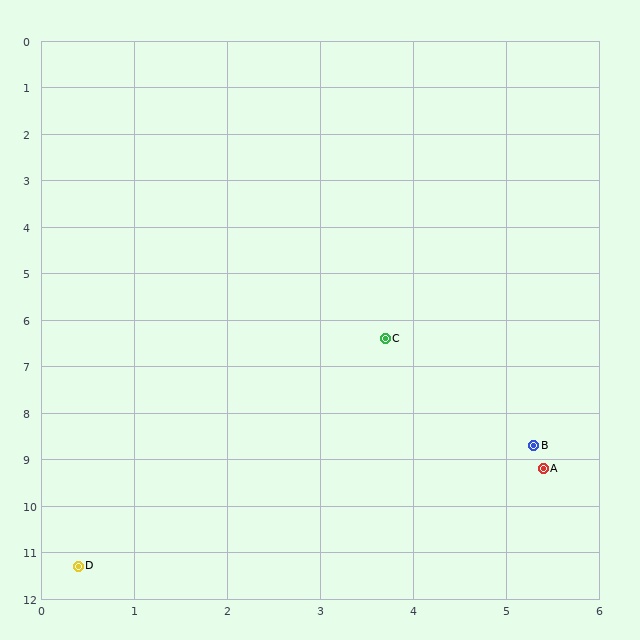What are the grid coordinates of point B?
Point B is at approximately (5.3, 8.7).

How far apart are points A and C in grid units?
Points A and C are about 3.3 grid units apart.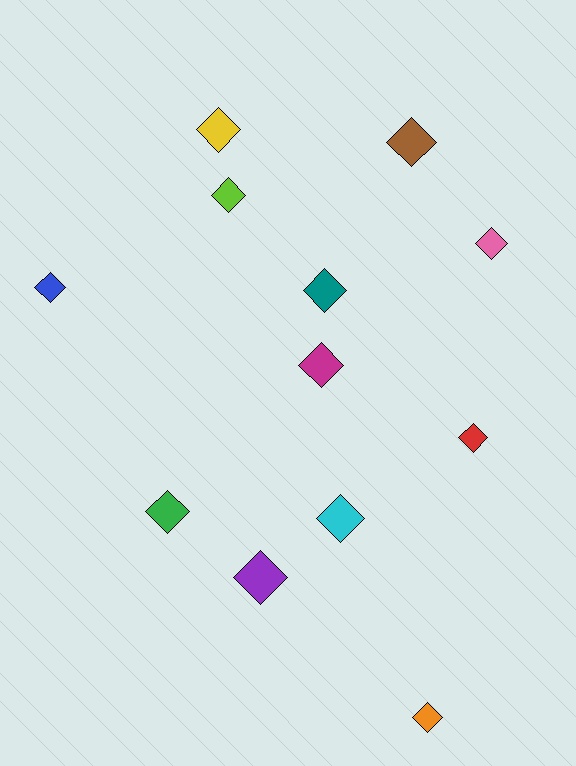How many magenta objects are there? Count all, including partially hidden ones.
There is 1 magenta object.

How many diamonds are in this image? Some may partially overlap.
There are 12 diamonds.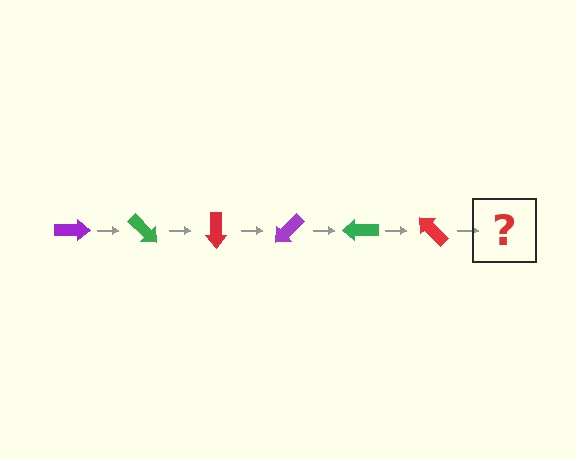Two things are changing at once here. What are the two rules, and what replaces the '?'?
The two rules are that it rotates 45 degrees each step and the color cycles through purple, green, and red. The '?' should be a purple arrow, rotated 270 degrees from the start.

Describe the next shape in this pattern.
It should be a purple arrow, rotated 270 degrees from the start.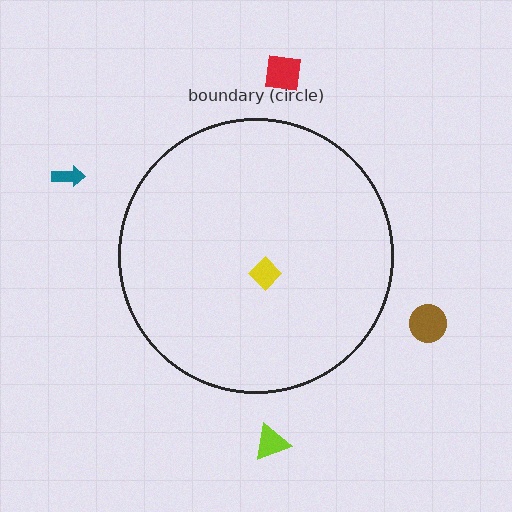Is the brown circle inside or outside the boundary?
Outside.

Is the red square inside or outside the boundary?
Outside.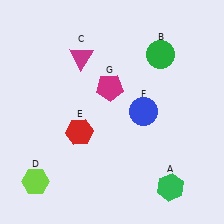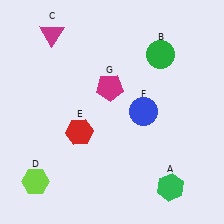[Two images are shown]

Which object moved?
The magenta triangle (C) moved left.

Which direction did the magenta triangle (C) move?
The magenta triangle (C) moved left.